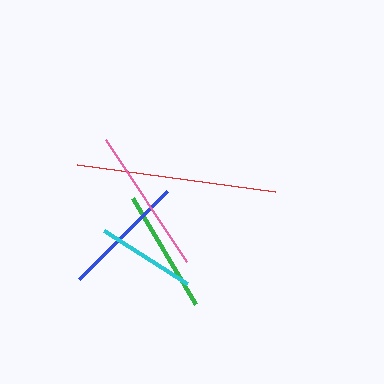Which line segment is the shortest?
The cyan line is the shortest at approximately 98 pixels.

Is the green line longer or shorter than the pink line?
The pink line is longer than the green line.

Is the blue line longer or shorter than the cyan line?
The blue line is longer than the cyan line.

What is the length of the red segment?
The red segment is approximately 199 pixels long.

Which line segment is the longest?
The red line is the longest at approximately 199 pixels.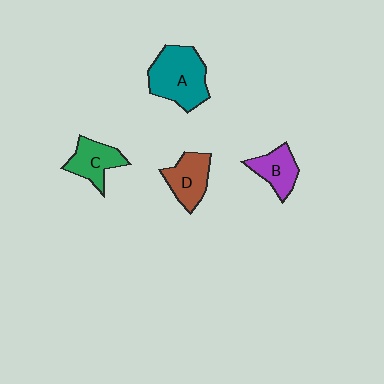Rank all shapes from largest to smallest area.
From largest to smallest: A (teal), D (brown), C (green), B (purple).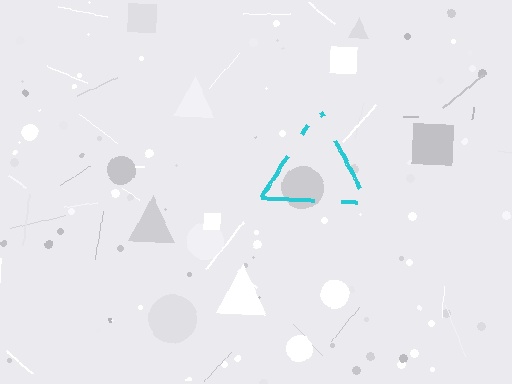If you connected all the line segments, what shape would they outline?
They would outline a triangle.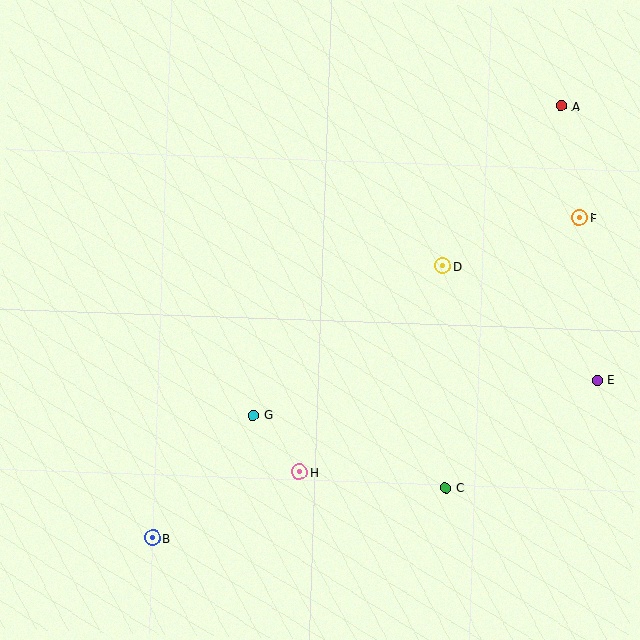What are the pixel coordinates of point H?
Point H is at (300, 472).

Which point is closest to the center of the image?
Point G at (253, 415) is closest to the center.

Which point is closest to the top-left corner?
Point G is closest to the top-left corner.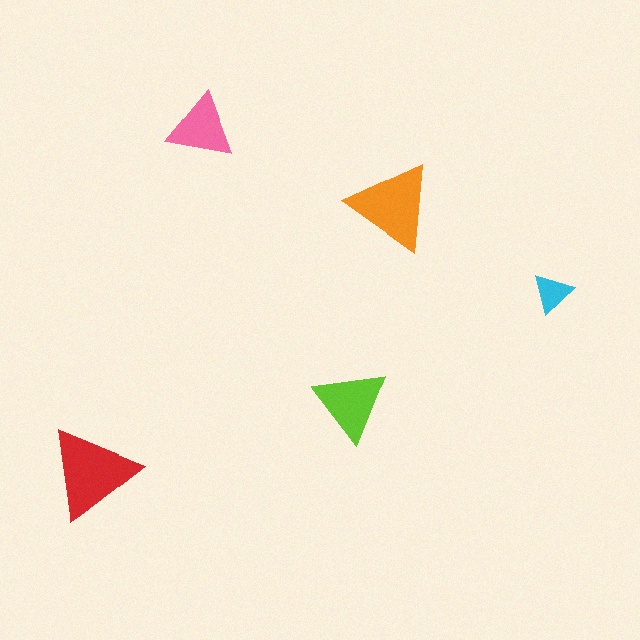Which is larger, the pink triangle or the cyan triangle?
The pink one.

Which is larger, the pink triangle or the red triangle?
The red one.